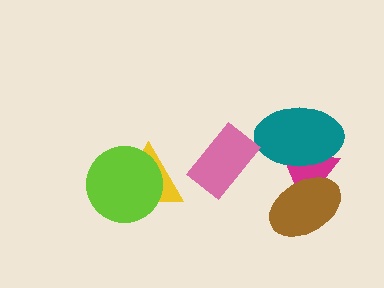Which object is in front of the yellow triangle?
The lime circle is in front of the yellow triangle.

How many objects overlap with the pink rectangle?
0 objects overlap with the pink rectangle.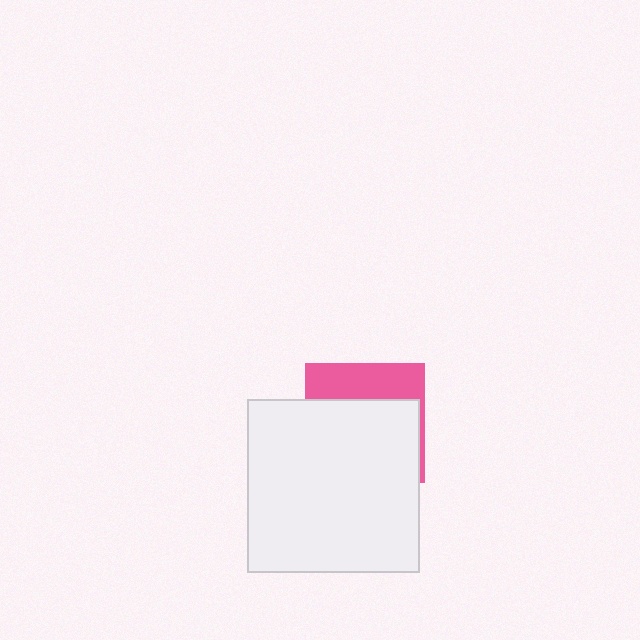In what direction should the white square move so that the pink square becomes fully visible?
The white square should move down. That is the shortest direction to clear the overlap and leave the pink square fully visible.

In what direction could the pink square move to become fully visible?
The pink square could move up. That would shift it out from behind the white square entirely.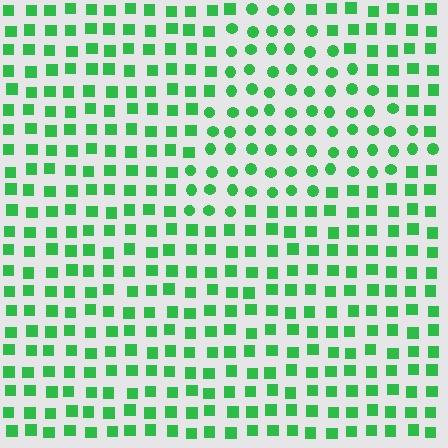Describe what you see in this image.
The image is filled with small green elements arranged in a uniform grid. A triangle-shaped region contains circles, while the surrounding area contains squares. The boundary is defined purely by the change in element shape.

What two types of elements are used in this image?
The image uses circles inside the triangle region and squares outside it.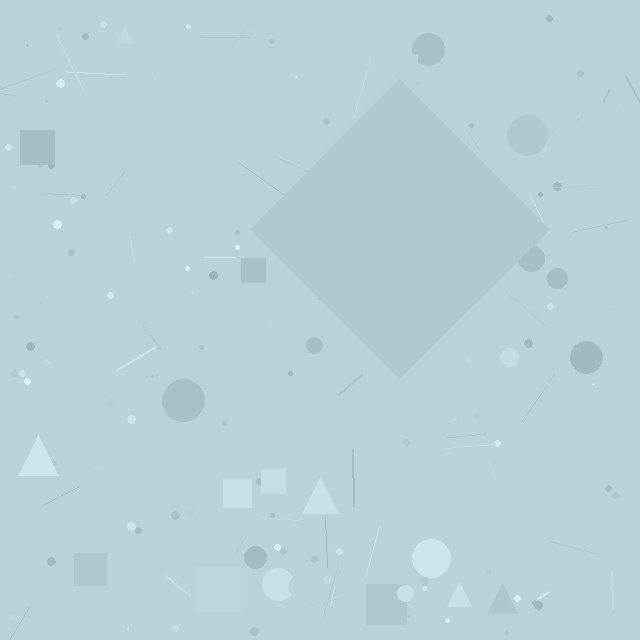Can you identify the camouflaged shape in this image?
The camouflaged shape is a diamond.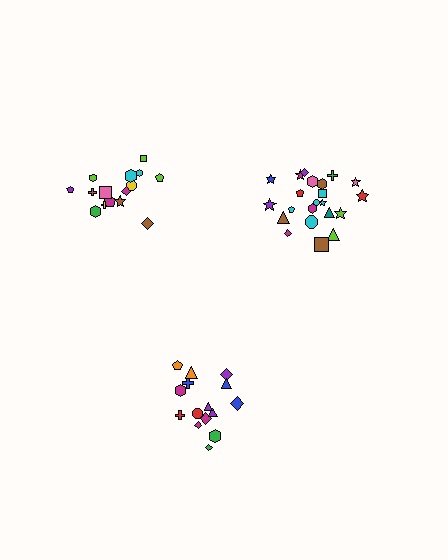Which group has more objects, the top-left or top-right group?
The top-right group.